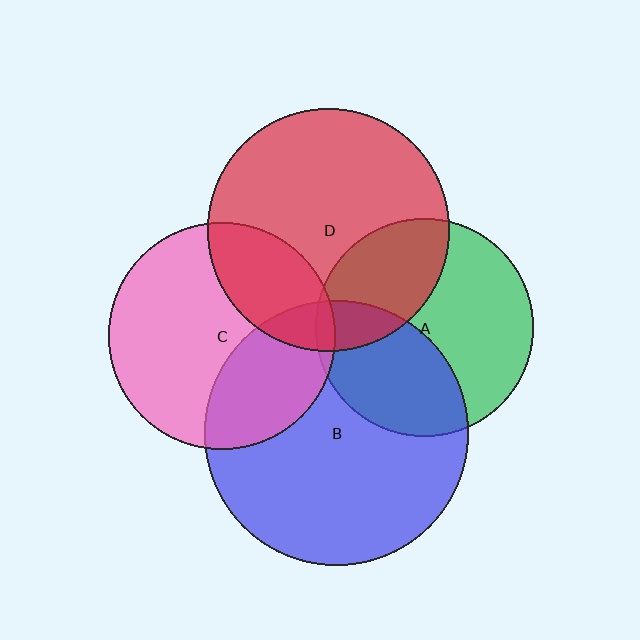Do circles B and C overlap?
Yes.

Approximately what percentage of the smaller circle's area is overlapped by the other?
Approximately 30%.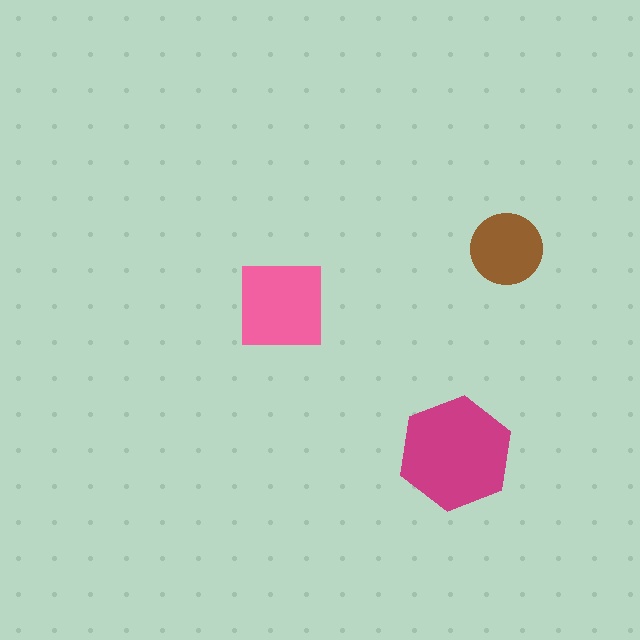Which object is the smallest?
The brown circle.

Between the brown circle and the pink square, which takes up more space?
The pink square.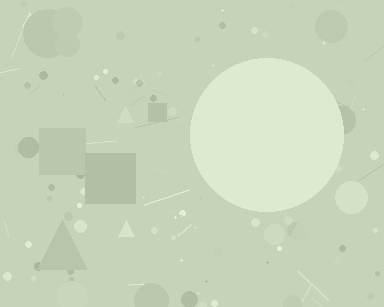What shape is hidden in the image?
A circle is hidden in the image.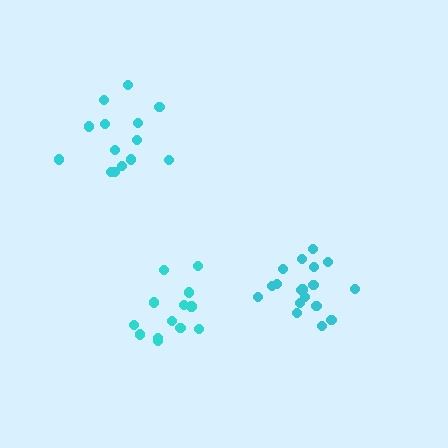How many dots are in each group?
Group 1: 13 dots, Group 2: 14 dots, Group 3: 18 dots (45 total).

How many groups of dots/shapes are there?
There are 3 groups.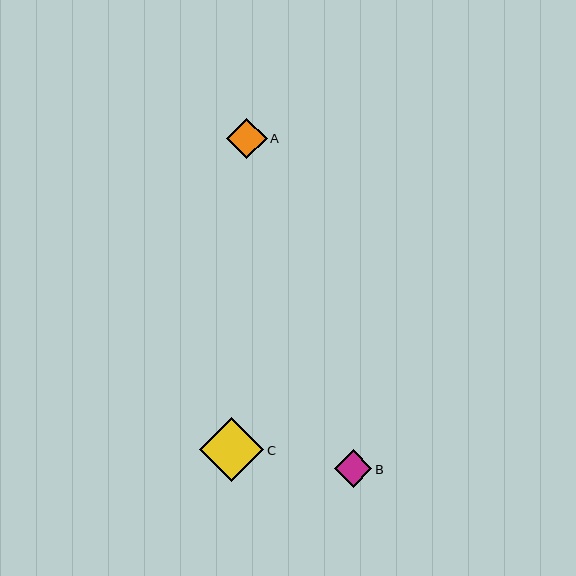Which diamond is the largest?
Diamond C is the largest with a size of approximately 64 pixels.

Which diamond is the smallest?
Diamond B is the smallest with a size of approximately 37 pixels.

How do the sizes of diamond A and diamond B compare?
Diamond A and diamond B are approximately the same size.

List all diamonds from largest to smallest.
From largest to smallest: C, A, B.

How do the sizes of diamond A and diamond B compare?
Diamond A and diamond B are approximately the same size.